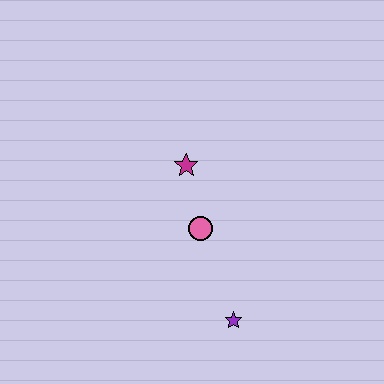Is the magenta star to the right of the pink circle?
No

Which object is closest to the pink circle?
The magenta star is closest to the pink circle.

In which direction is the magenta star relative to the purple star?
The magenta star is above the purple star.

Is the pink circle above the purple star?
Yes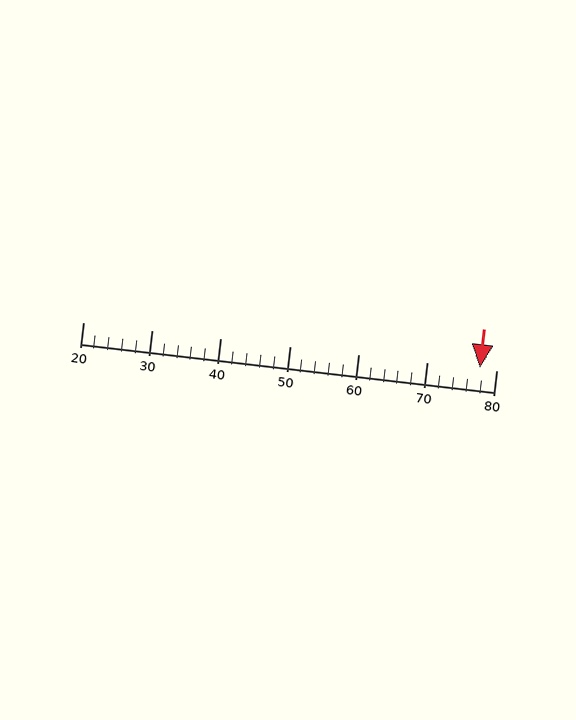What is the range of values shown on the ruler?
The ruler shows values from 20 to 80.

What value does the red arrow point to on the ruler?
The red arrow points to approximately 78.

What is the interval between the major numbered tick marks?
The major tick marks are spaced 10 units apart.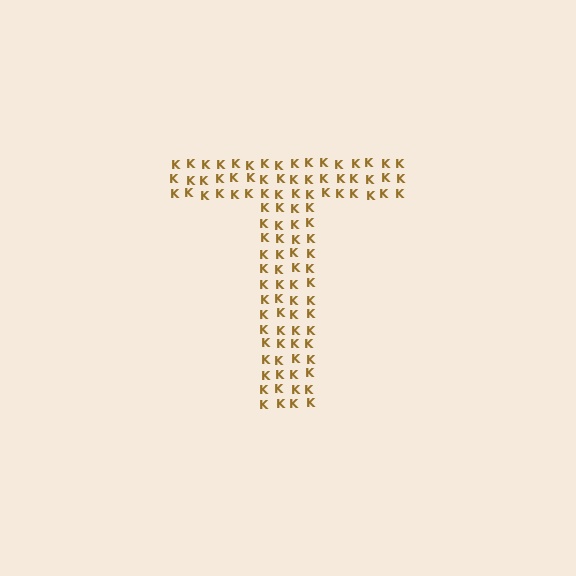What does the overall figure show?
The overall figure shows the letter T.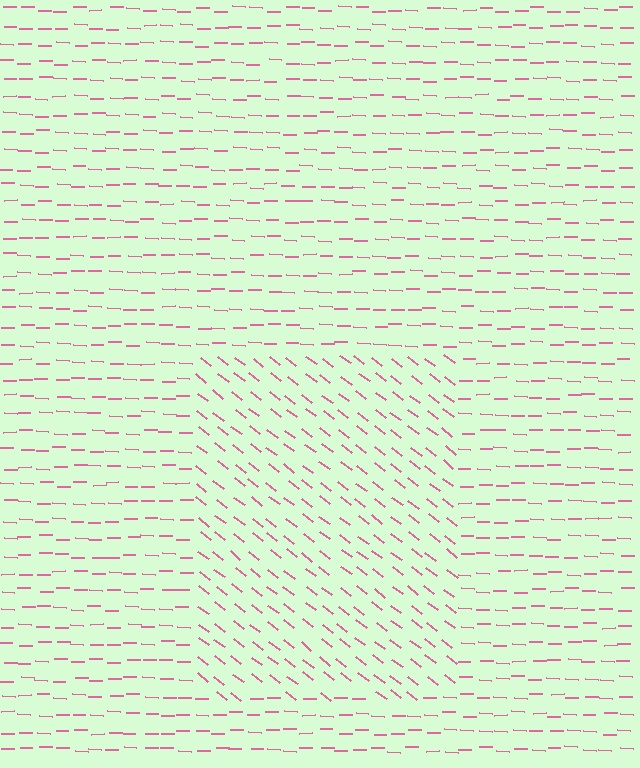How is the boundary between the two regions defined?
The boundary is defined purely by a change in line orientation (approximately 36 degrees difference). All lines are the same color and thickness.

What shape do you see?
I see a rectangle.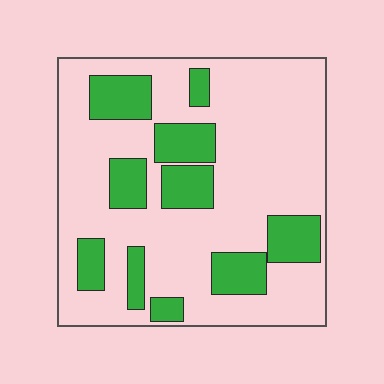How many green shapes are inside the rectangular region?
10.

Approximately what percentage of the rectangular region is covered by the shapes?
Approximately 25%.